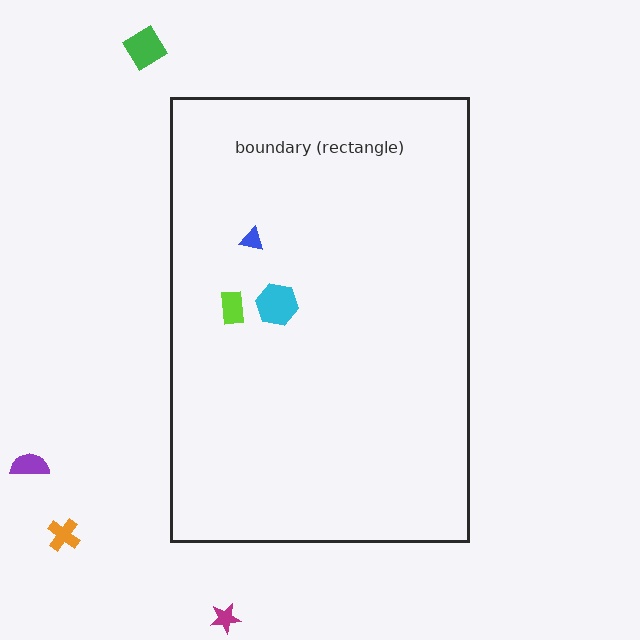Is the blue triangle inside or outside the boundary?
Inside.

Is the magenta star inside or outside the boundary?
Outside.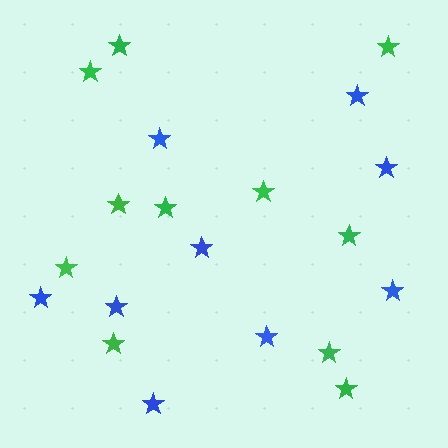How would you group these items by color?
There are 2 groups: one group of green stars (11) and one group of blue stars (9).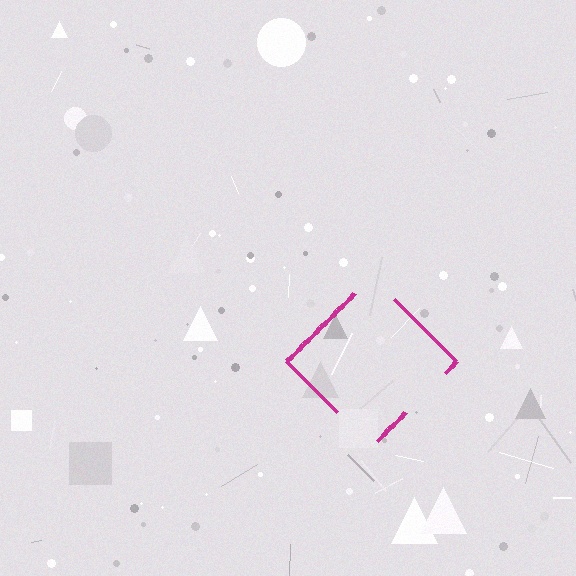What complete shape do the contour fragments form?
The contour fragments form a diamond.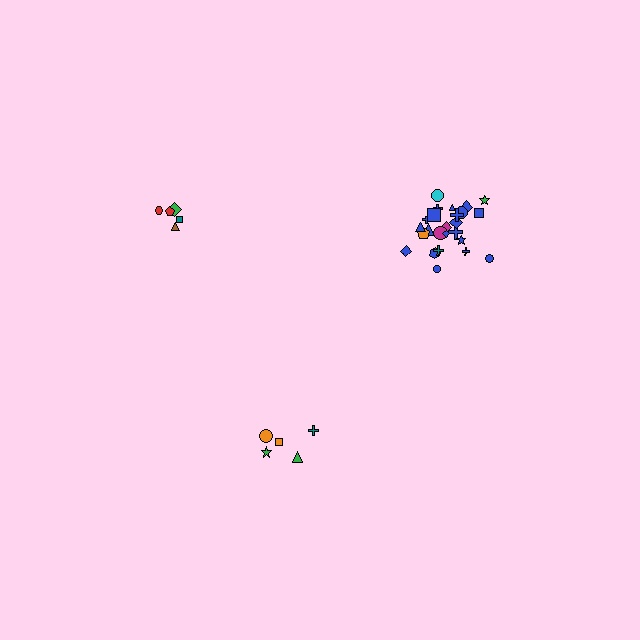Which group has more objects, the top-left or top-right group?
The top-right group.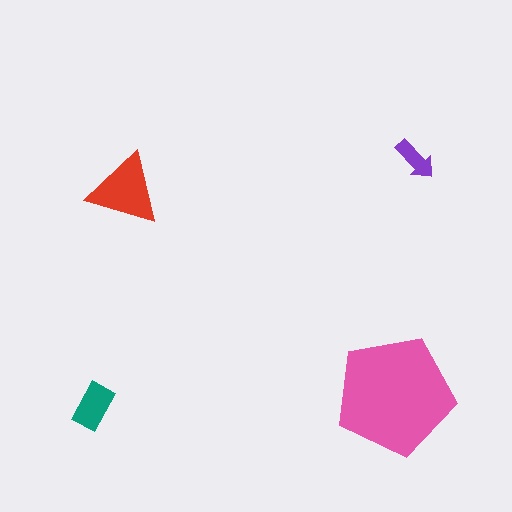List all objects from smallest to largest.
The purple arrow, the teal rectangle, the red triangle, the pink pentagon.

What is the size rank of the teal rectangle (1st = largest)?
3rd.